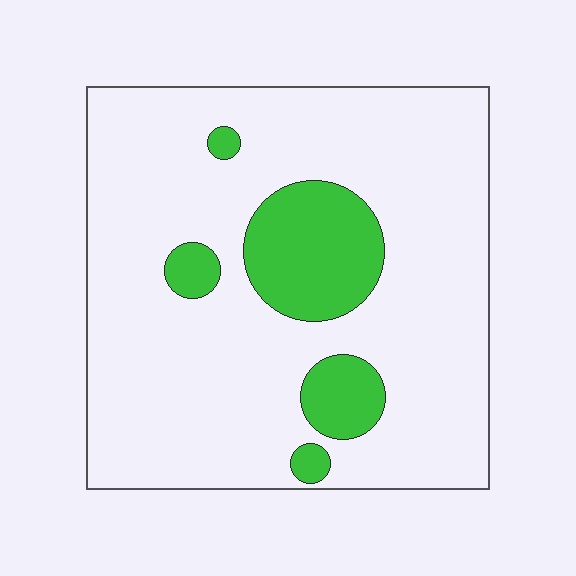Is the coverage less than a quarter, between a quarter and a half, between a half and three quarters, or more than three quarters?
Less than a quarter.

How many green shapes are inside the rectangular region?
5.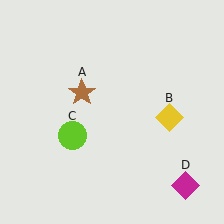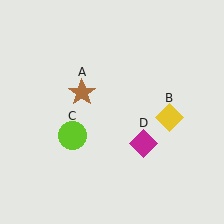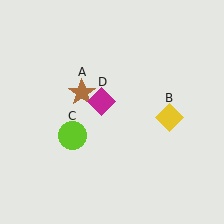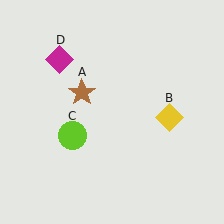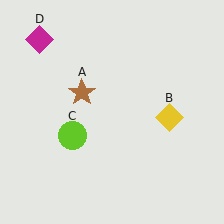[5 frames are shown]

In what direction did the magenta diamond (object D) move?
The magenta diamond (object D) moved up and to the left.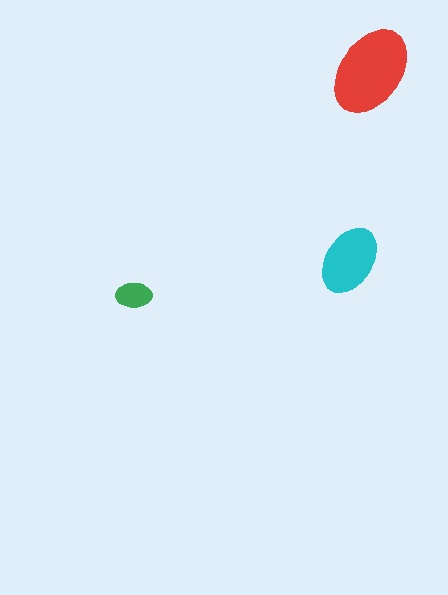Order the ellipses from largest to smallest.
the red one, the cyan one, the green one.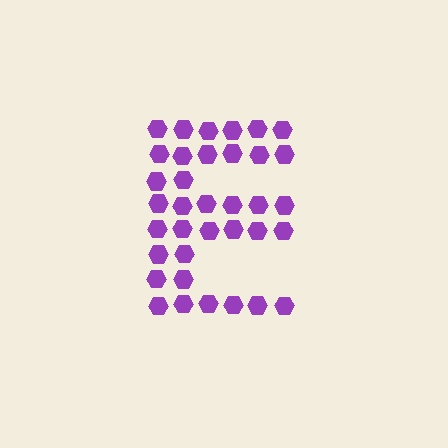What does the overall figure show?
The overall figure shows the letter E.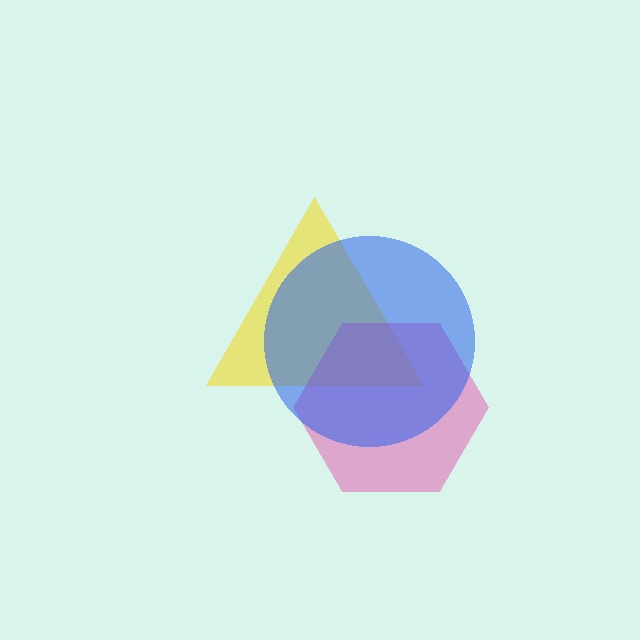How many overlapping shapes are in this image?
There are 3 overlapping shapes in the image.